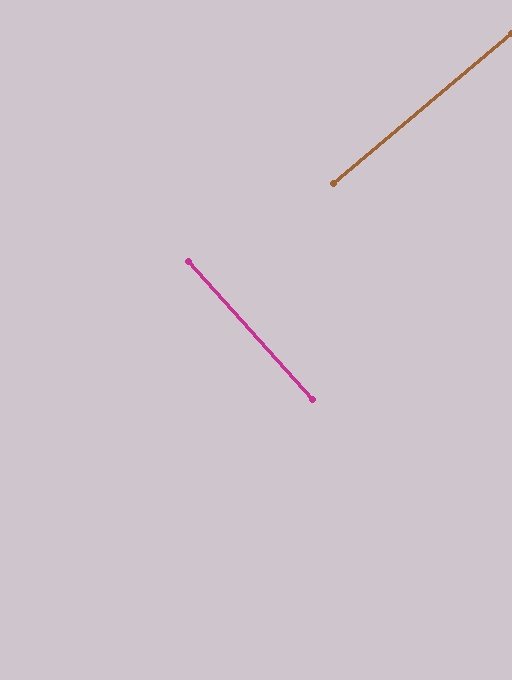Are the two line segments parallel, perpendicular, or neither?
Perpendicular — they meet at approximately 88°.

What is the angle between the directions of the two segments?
Approximately 88 degrees.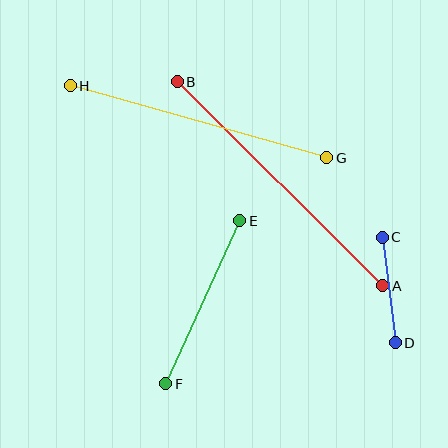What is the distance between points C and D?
The distance is approximately 106 pixels.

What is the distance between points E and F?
The distance is approximately 179 pixels.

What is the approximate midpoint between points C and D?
The midpoint is at approximately (389, 290) pixels.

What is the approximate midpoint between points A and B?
The midpoint is at approximately (280, 184) pixels.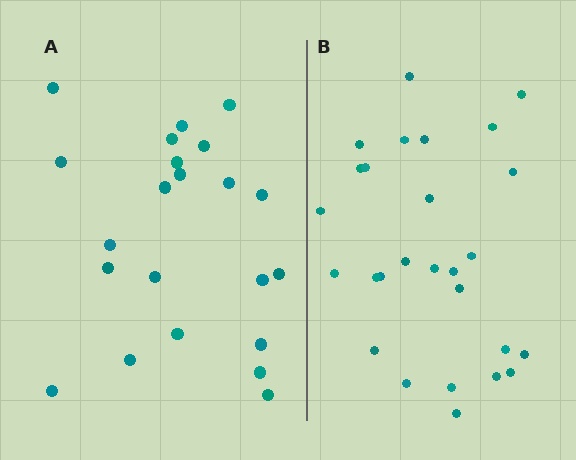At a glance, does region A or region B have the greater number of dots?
Region B (the right region) has more dots.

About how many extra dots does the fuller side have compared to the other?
Region B has about 5 more dots than region A.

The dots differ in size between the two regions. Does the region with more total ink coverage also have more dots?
No. Region A has more total ink coverage because its dots are larger, but region B actually contains more individual dots. Total area can be misleading — the number of items is what matters here.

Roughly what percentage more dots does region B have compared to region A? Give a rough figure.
About 25% more.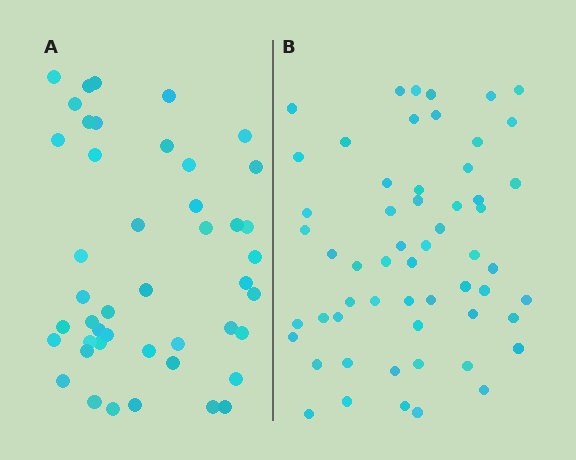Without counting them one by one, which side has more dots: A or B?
Region B (the right region) has more dots.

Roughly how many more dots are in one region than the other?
Region B has roughly 12 or so more dots than region A.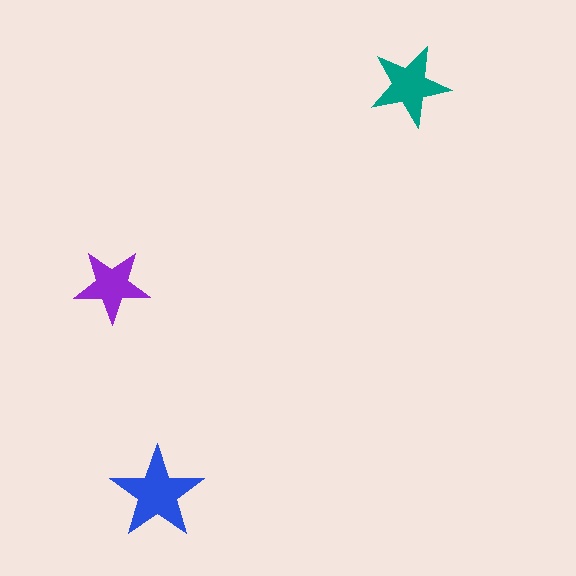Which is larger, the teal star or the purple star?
The teal one.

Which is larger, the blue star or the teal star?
The blue one.